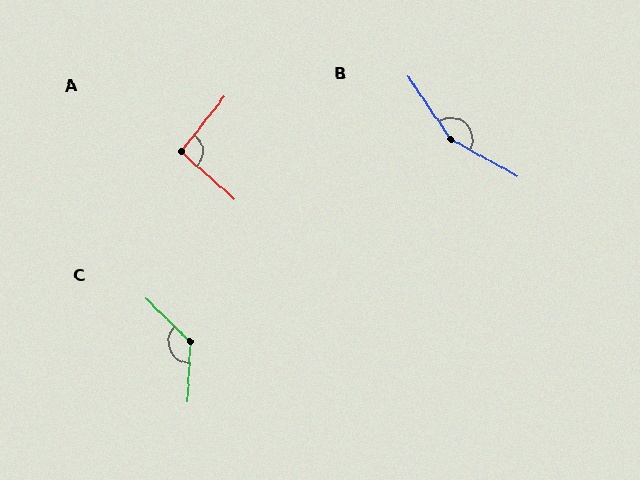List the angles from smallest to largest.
A (93°), C (132°), B (153°).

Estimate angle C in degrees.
Approximately 132 degrees.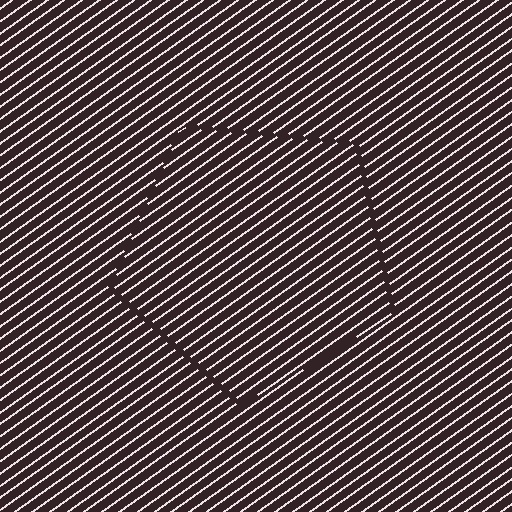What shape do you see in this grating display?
An illusory pentagon. The interior of the shape contains the same grating, shifted by half a period — the contour is defined by the phase discontinuity where line-ends from the inner and outer gratings abut.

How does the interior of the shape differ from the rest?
The interior of the shape contains the same grating, shifted by half a period — the contour is defined by the phase discontinuity where line-ends from the inner and outer gratings abut.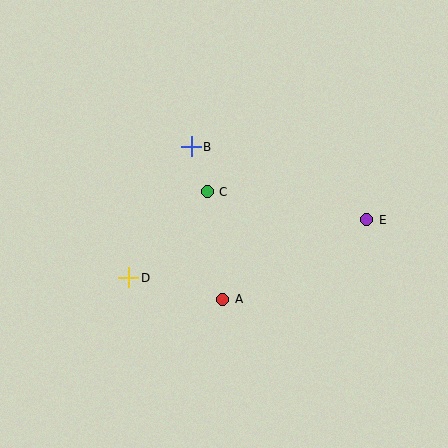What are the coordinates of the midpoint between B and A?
The midpoint between B and A is at (207, 223).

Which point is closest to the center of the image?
Point C at (207, 192) is closest to the center.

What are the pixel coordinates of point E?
Point E is at (367, 220).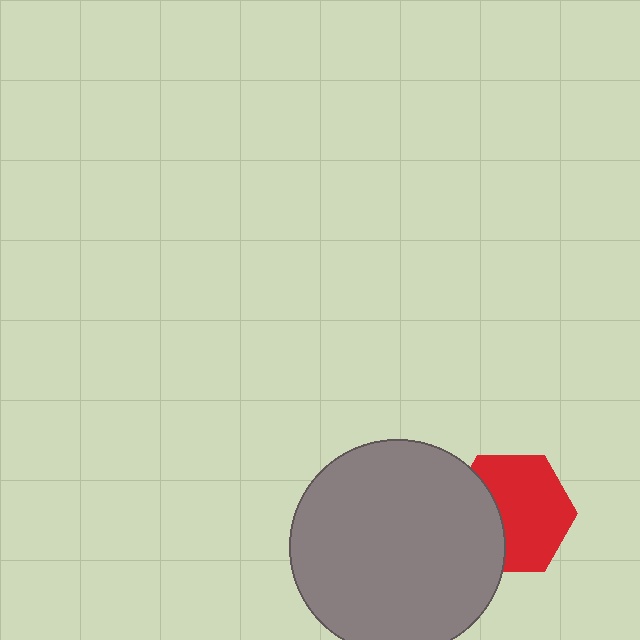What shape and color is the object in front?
The object in front is a gray circle.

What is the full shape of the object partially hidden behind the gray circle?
The partially hidden object is a red hexagon.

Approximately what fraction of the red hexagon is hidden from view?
Roughly 34% of the red hexagon is hidden behind the gray circle.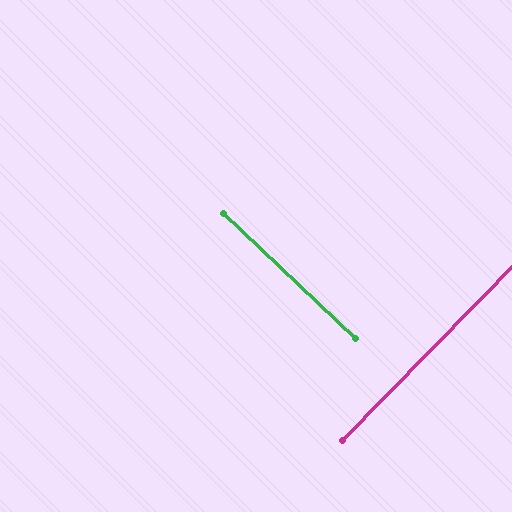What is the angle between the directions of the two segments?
Approximately 89 degrees.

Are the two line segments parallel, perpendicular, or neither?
Perpendicular — they meet at approximately 89°.